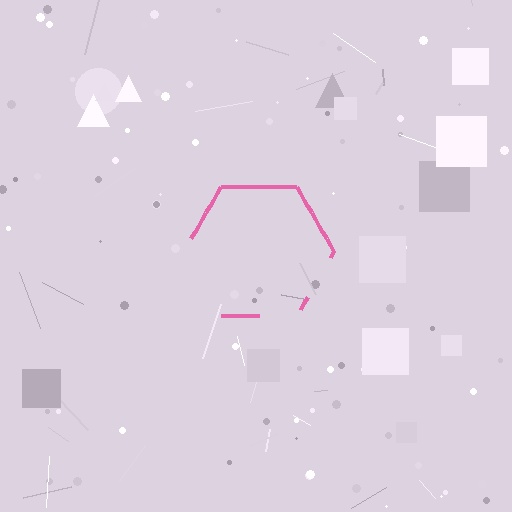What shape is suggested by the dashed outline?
The dashed outline suggests a hexagon.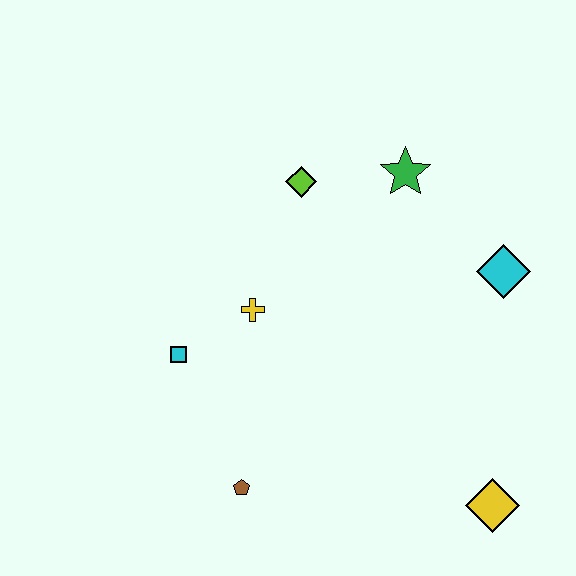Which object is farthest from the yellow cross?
The yellow diamond is farthest from the yellow cross.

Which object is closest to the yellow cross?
The cyan square is closest to the yellow cross.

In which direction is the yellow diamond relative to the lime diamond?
The yellow diamond is below the lime diamond.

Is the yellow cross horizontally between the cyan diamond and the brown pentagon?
Yes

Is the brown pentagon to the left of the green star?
Yes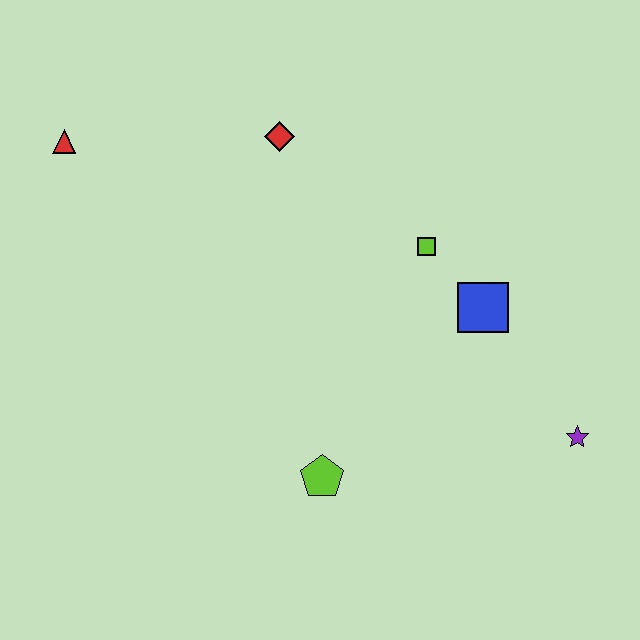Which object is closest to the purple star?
The blue square is closest to the purple star.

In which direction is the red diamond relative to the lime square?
The red diamond is to the left of the lime square.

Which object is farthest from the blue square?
The red triangle is farthest from the blue square.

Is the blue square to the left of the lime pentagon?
No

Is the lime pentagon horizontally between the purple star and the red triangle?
Yes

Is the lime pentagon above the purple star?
No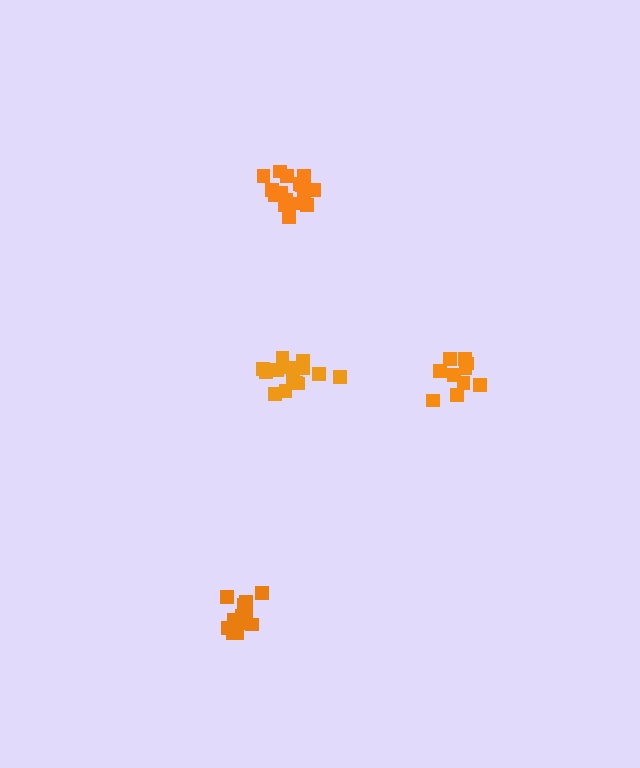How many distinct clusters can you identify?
There are 4 distinct clusters.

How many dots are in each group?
Group 1: 16 dots, Group 2: 11 dots, Group 3: 12 dots, Group 4: 16 dots (55 total).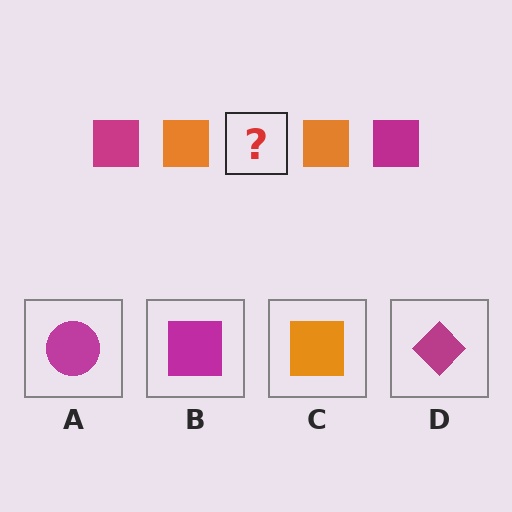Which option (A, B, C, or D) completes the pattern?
B.